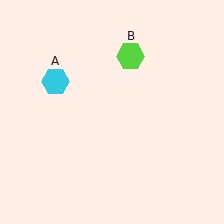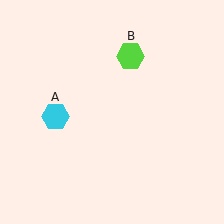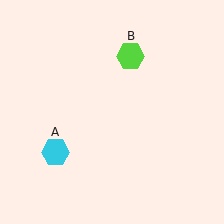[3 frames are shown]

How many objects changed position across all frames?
1 object changed position: cyan hexagon (object A).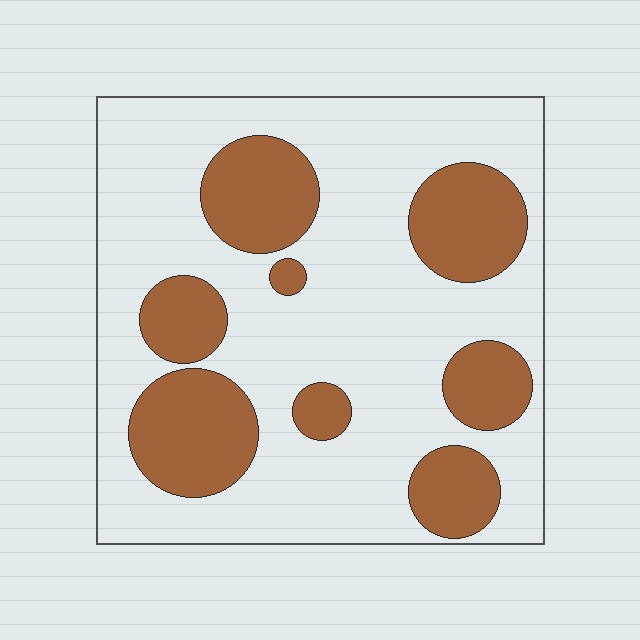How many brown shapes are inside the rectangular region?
8.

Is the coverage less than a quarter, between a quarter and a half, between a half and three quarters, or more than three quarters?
Between a quarter and a half.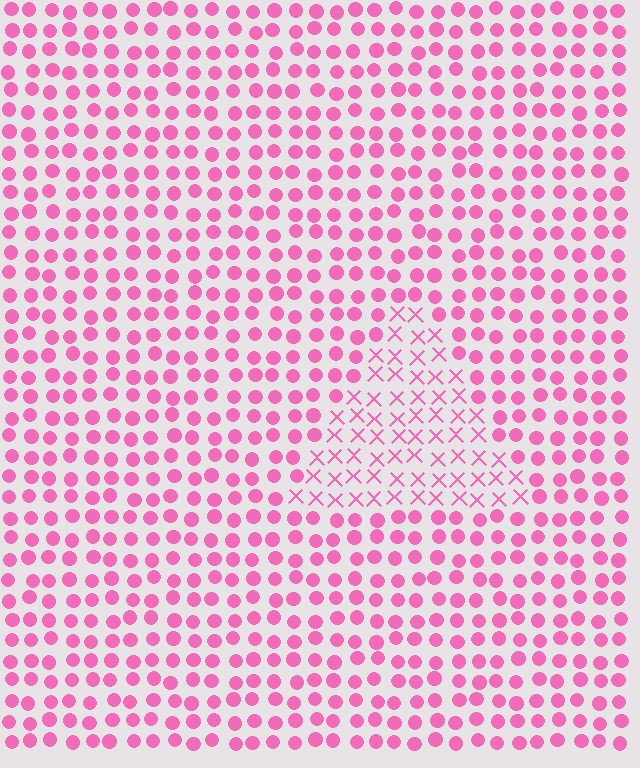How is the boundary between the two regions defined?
The boundary is defined by a change in element shape: X marks inside vs. circles outside. All elements share the same color and spacing.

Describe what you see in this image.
The image is filled with small pink elements arranged in a uniform grid. A triangle-shaped region contains X marks, while the surrounding area contains circles. The boundary is defined purely by the change in element shape.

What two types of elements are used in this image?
The image uses X marks inside the triangle region and circles outside it.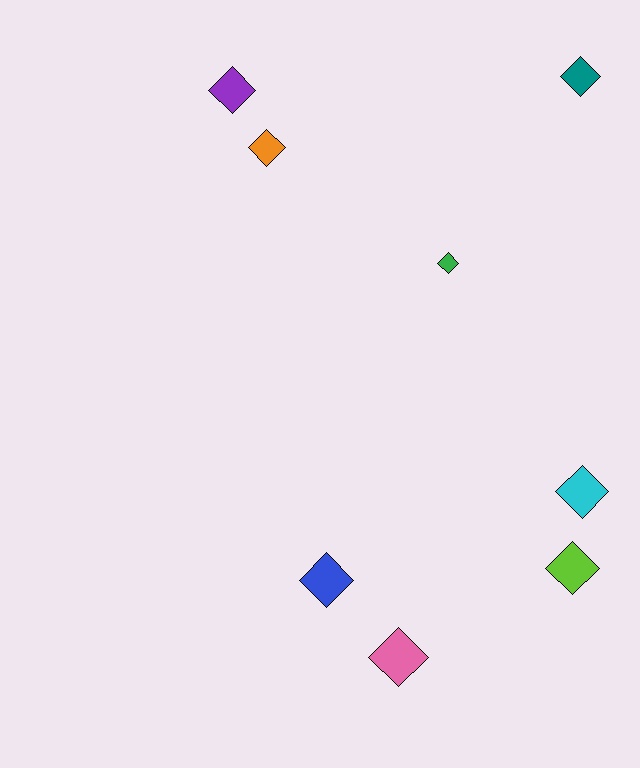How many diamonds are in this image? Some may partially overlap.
There are 8 diamonds.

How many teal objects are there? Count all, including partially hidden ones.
There is 1 teal object.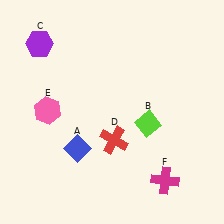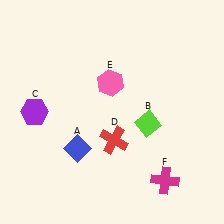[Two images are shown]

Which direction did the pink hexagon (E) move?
The pink hexagon (E) moved right.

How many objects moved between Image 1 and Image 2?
2 objects moved between the two images.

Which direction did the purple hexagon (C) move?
The purple hexagon (C) moved down.